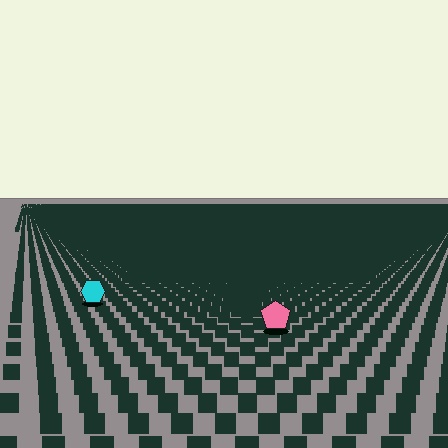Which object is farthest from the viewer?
The cyan hexagon is farthest from the viewer. It appears smaller and the ground texture around it is denser.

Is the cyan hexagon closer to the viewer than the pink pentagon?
No. The pink pentagon is closer — you can tell from the texture gradient: the ground texture is coarser near it.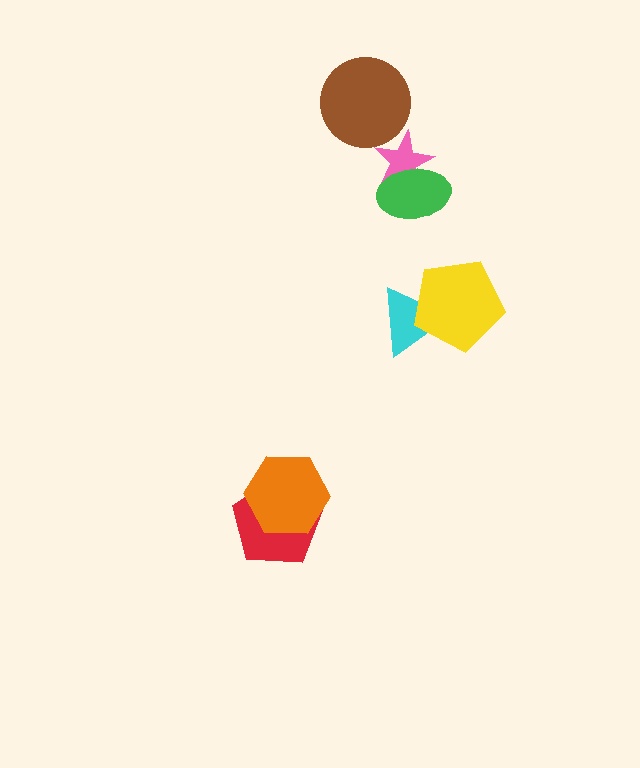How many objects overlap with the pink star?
1 object overlaps with the pink star.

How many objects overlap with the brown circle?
0 objects overlap with the brown circle.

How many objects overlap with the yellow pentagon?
1 object overlaps with the yellow pentagon.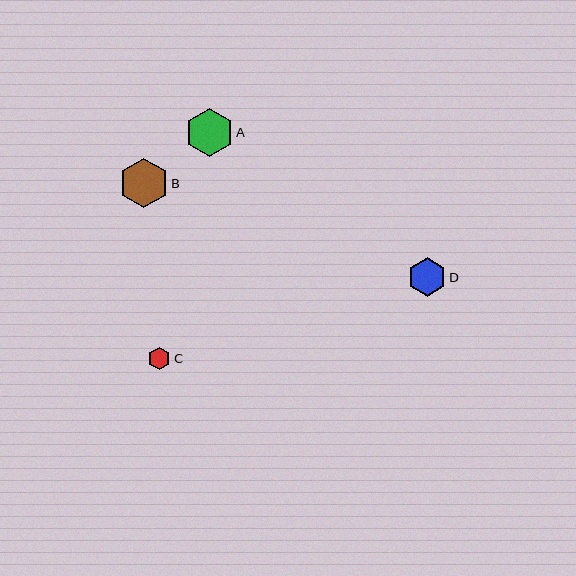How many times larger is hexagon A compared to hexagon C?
Hexagon A is approximately 2.1 times the size of hexagon C.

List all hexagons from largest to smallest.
From largest to smallest: B, A, D, C.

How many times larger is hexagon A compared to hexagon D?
Hexagon A is approximately 1.3 times the size of hexagon D.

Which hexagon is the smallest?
Hexagon C is the smallest with a size of approximately 23 pixels.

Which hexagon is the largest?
Hexagon B is the largest with a size of approximately 49 pixels.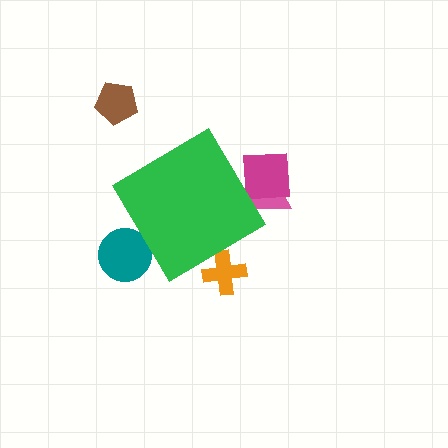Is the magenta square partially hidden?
Yes, the magenta square is partially hidden behind the green diamond.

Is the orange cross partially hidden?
Yes, the orange cross is partially hidden behind the green diamond.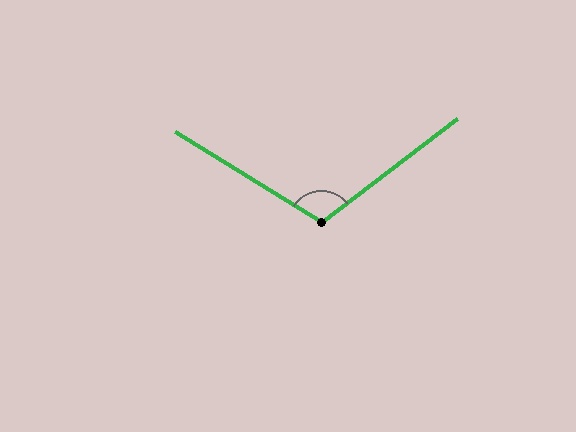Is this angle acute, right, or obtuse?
It is obtuse.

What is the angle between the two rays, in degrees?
Approximately 111 degrees.